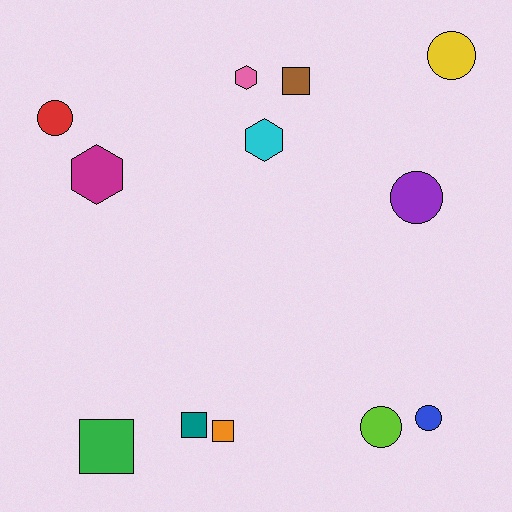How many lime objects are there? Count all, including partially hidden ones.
There is 1 lime object.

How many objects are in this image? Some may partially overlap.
There are 12 objects.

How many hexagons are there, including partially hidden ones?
There are 3 hexagons.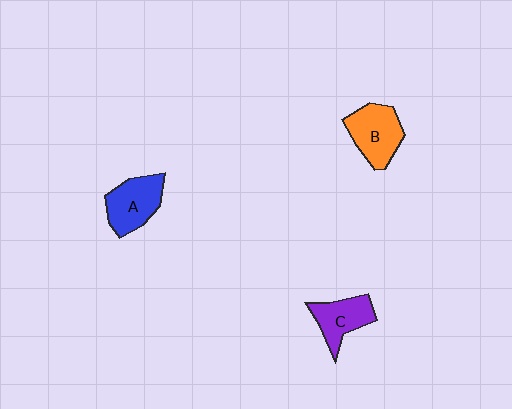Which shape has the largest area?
Shape B (orange).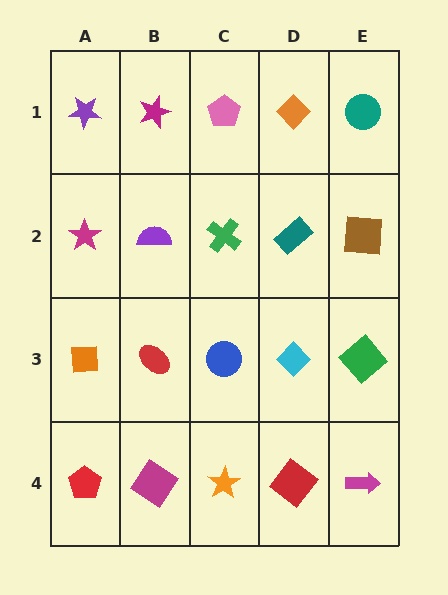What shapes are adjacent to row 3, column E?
A brown square (row 2, column E), a magenta arrow (row 4, column E), a cyan diamond (row 3, column D).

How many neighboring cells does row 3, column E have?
3.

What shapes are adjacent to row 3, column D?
A teal rectangle (row 2, column D), a red diamond (row 4, column D), a blue circle (row 3, column C), a green diamond (row 3, column E).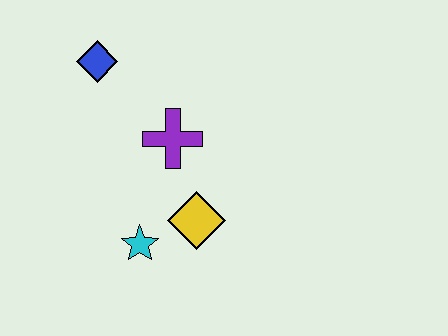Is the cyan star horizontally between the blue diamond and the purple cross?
Yes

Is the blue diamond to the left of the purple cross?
Yes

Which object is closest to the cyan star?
The yellow diamond is closest to the cyan star.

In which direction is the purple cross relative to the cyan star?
The purple cross is above the cyan star.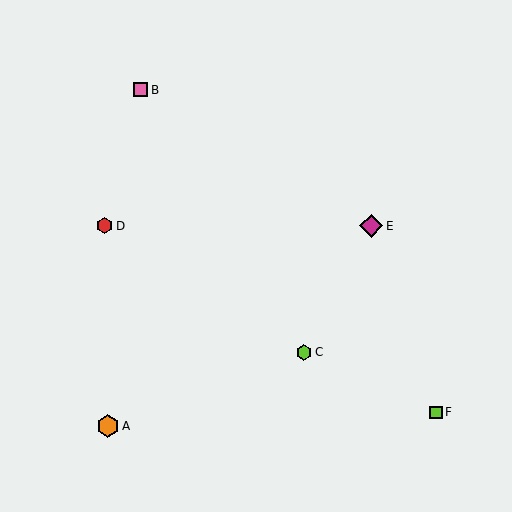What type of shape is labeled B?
Shape B is a pink square.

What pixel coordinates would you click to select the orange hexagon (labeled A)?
Click at (108, 426) to select the orange hexagon A.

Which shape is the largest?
The magenta diamond (labeled E) is the largest.